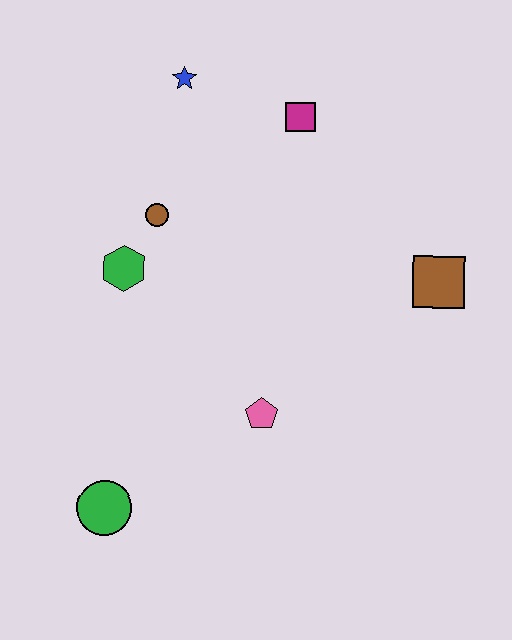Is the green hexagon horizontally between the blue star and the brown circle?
No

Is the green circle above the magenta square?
No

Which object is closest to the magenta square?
The blue star is closest to the magenta square.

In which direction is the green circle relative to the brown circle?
The green circle is below the brown circle.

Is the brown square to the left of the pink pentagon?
No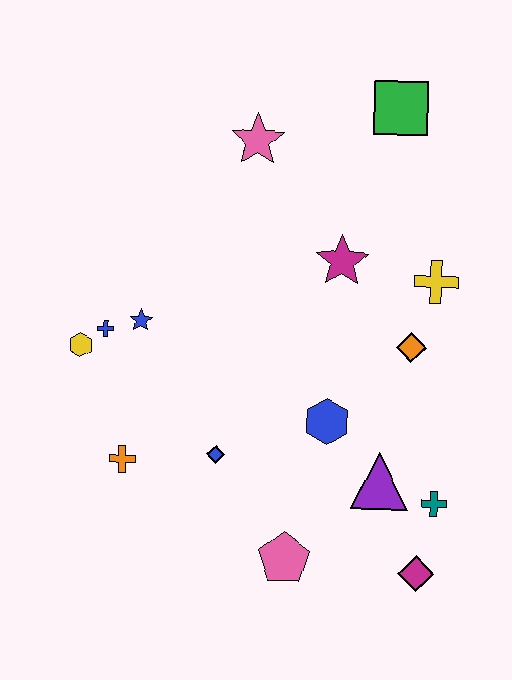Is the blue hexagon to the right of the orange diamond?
No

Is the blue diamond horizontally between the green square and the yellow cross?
No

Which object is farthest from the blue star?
The magenta diamond is farthest from the blue star.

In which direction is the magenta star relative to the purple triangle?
The magenta star is above the purple triangle.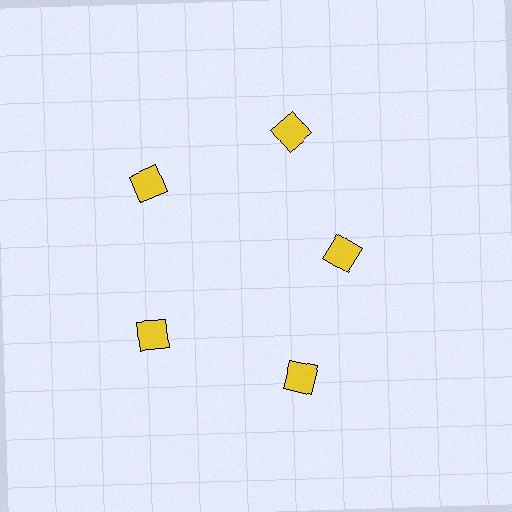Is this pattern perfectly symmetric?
No. The 5 yellow squares are arranged in a ring, but one element near the 3 o'clock position is pulled inward toward the center, breaking the 5-fold rotational symmetry.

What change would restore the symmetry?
The symmetry would be restored by moving it outward, back onto the ring so that all 5 squares sit at equal angles and equal distance from the center.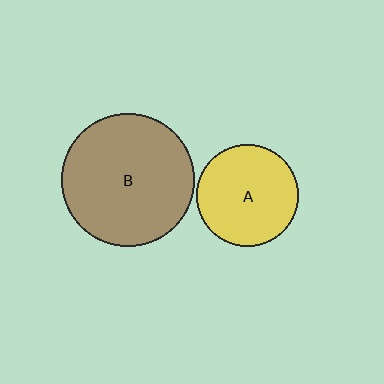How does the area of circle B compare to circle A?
Approximately 1.7 times.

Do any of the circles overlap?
No, none of the circles overlap.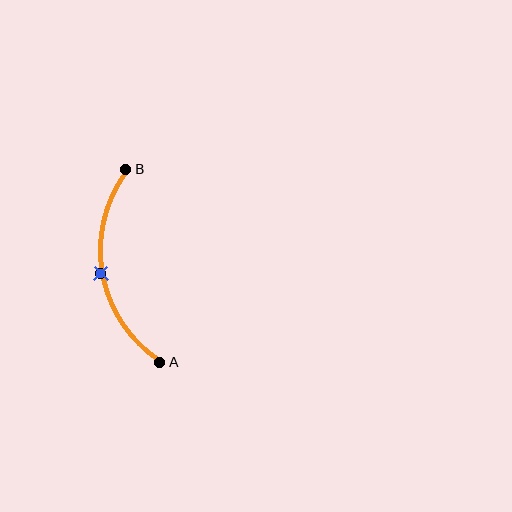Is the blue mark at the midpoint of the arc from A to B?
Yes. The blue mark lies on the arc at equal arc-length from both A and B — it is the arc midpoint.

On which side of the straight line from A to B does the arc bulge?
The arc bulges to the left of the straight line connecting A and B.